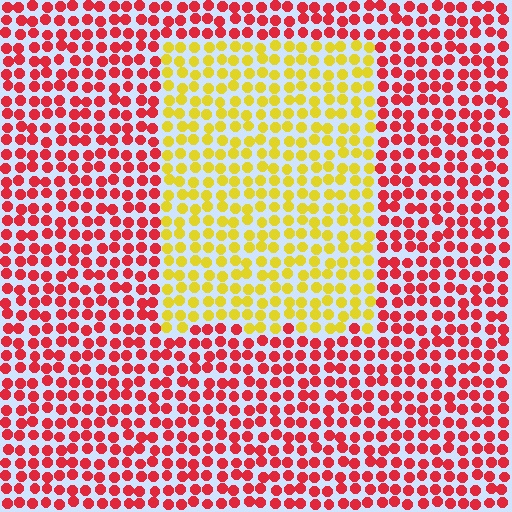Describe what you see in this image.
The image is filled with small red elements in a uniform arrangement. A rectangle-shaped region is visible where the elements are tinted to a slightly different hue, forming a subtle color boundary.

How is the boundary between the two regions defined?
The boundary is defined purely by a slight shift in hue (about 63 degrees). Spacing, size, and orientation are identical on both sides.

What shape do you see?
I see a rectangle.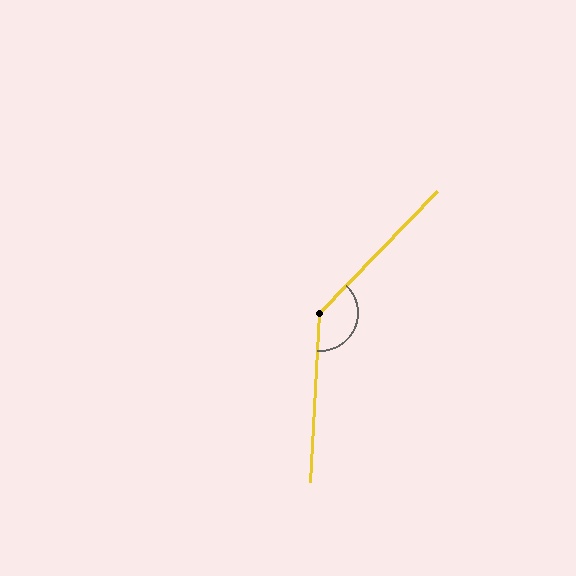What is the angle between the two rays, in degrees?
Approximately 139 degrees.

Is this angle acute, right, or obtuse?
It is obtuse.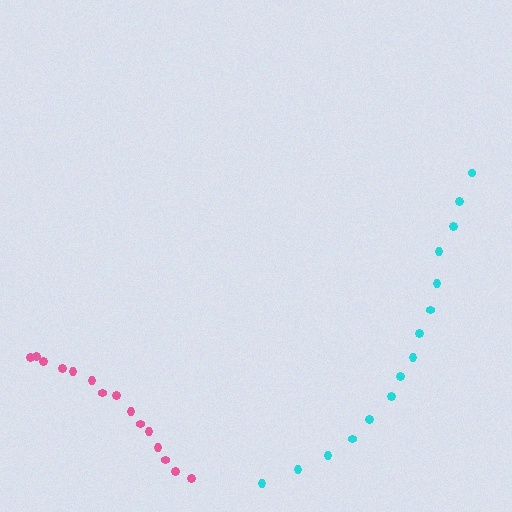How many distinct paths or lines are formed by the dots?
There are 2 distinct paths.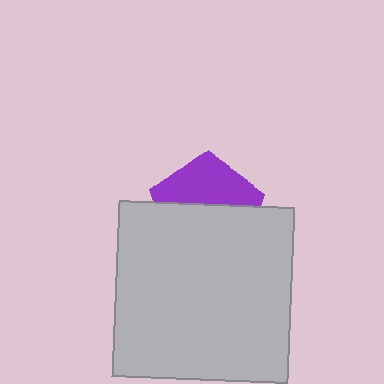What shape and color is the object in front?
The object in front is a light gray square.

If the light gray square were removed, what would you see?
You would see the complete purple pentagon.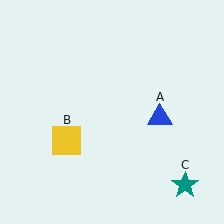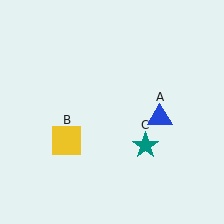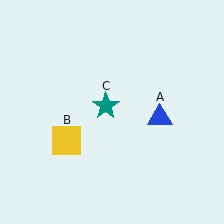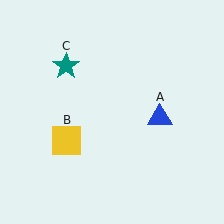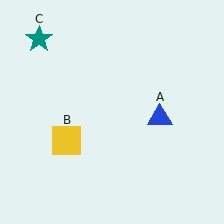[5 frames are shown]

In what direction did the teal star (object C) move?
The teal star (object C) moved up and to the left.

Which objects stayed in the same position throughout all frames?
Blue triangle (object A) and yellow square (object B) remained stationary.